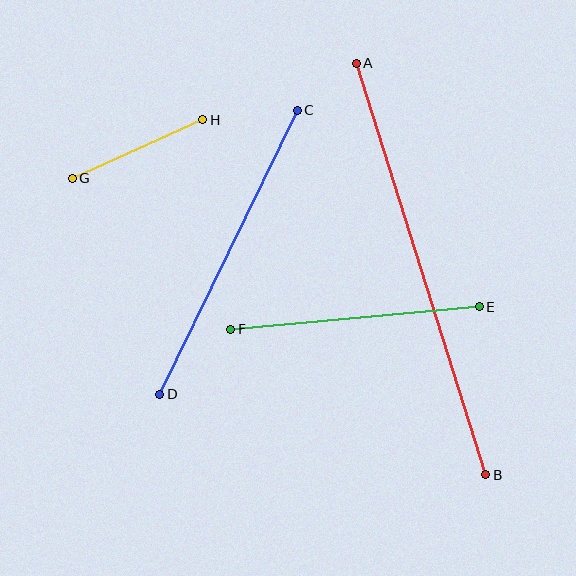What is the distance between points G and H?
The distance is approximately 143 pixels.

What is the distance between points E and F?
The distance is approximately 250 pixels.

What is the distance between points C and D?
The distance is approximately 316 pixels.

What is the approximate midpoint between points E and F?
The midpoint is at approximately (355, 318) pixels.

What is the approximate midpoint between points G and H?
The midpoint is at approximately (137, 149) pixels.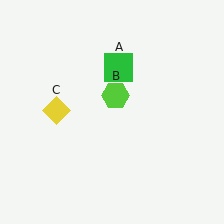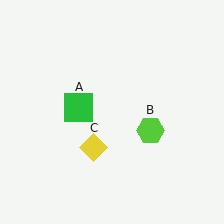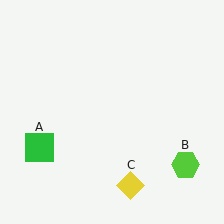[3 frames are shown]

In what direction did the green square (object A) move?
The green square (object A) moved down and to the left.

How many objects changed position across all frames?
3 objects changed position: green square (object A), lime hexagon (object B), yellow diamond (object C).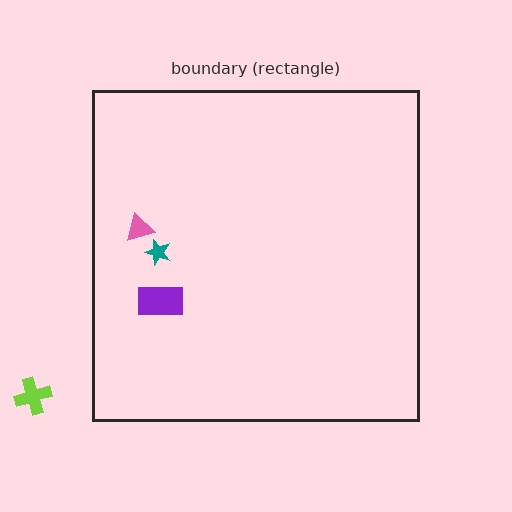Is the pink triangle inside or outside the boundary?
Inside.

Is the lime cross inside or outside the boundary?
Outside.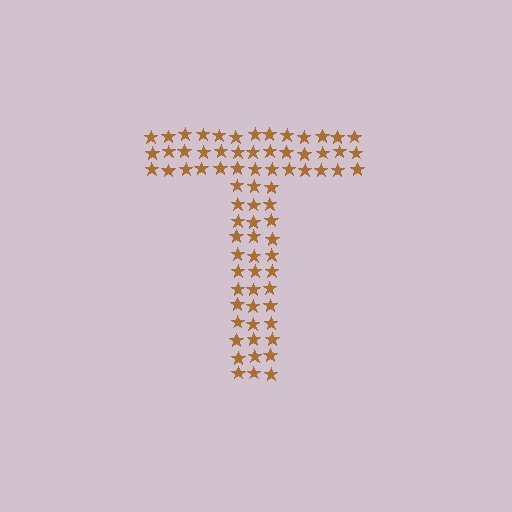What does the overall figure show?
The overall figure shows the letter T.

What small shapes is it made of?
It is made of small stars.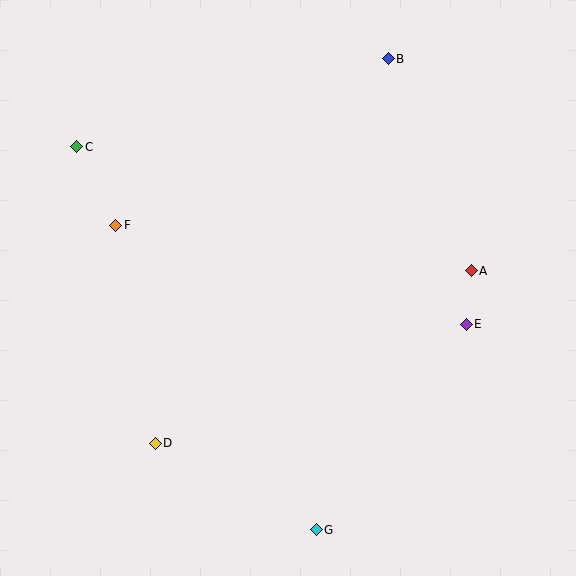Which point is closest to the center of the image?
Point E at (466, 324) is closest to the center.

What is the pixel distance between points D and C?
The distance between D and C is 307 pixels.